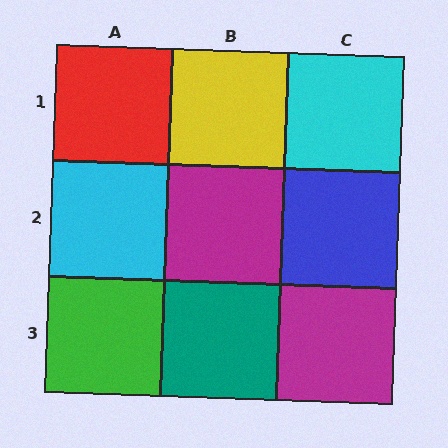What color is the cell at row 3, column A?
Green.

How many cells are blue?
1 cell is blue.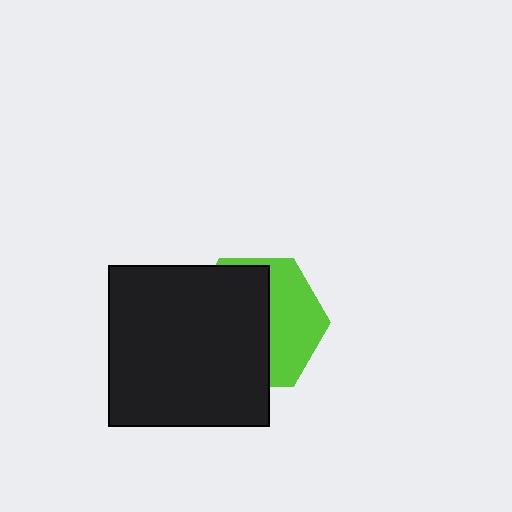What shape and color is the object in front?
The object in front is a black square.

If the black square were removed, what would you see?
You would see the complete lime hexagon.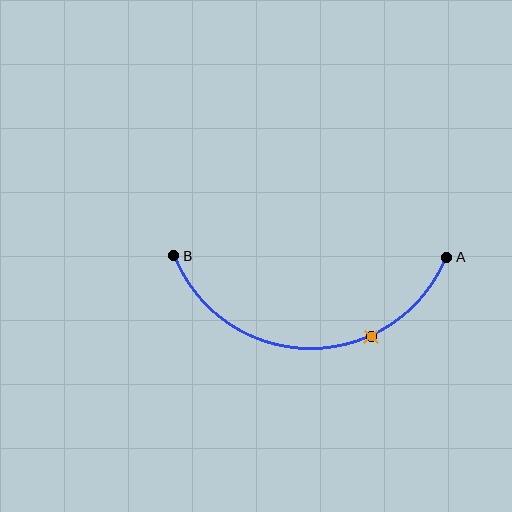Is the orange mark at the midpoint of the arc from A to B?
No. The orange mark lies on the arc but is closer to endpoint A. The arc midpoint would be at the point on the curve equidistant along the arc from both A and B.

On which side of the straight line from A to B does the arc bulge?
The arc bulges below the straight line connecting A and B.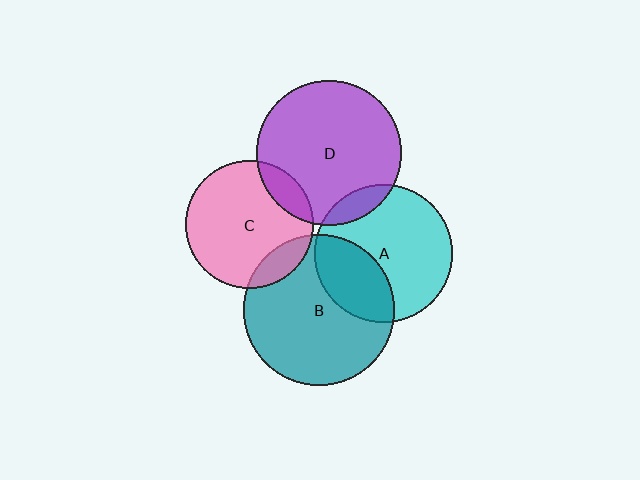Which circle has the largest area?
Circle B (teal).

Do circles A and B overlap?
Yes.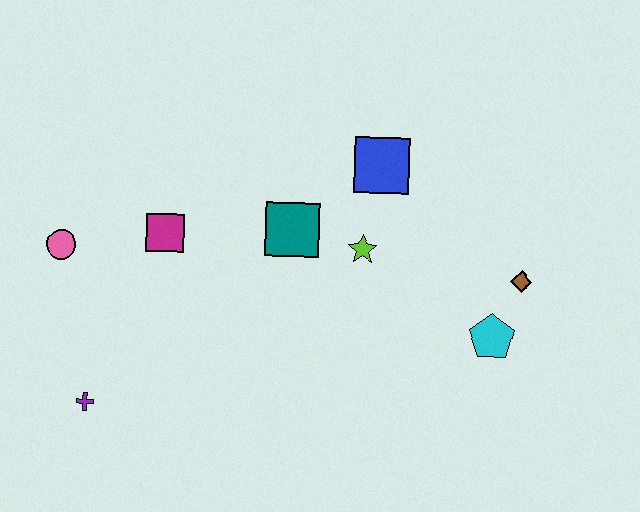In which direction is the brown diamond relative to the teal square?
The brown diamond is to the right of the teal square.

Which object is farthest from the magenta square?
The brown diamond is farthest from the magenta square.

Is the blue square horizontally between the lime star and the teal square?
No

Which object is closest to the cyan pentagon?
The brown diamond is closest to the cyan pentagon.